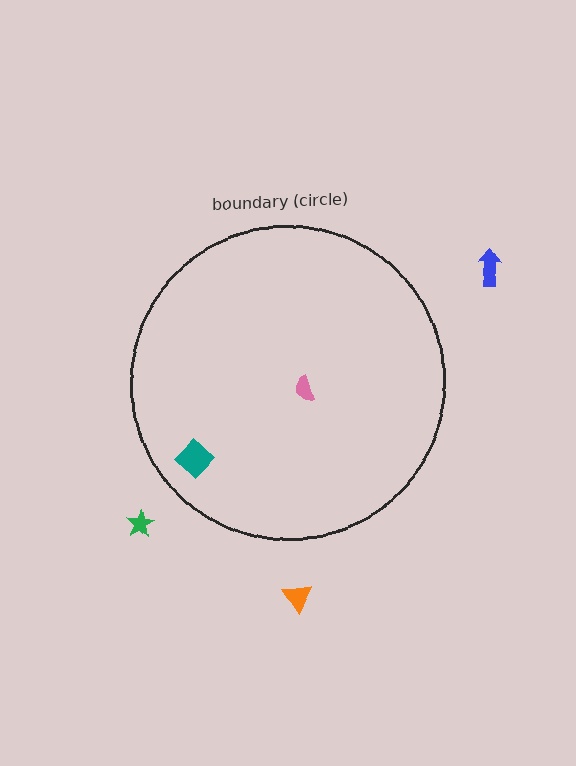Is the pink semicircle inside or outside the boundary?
Inside.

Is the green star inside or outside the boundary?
Outside.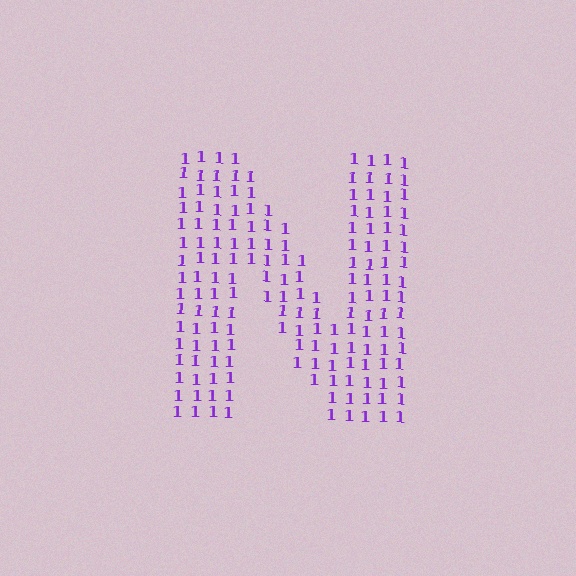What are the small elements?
The small elements are digit 1's.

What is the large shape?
The large shape is the letter N.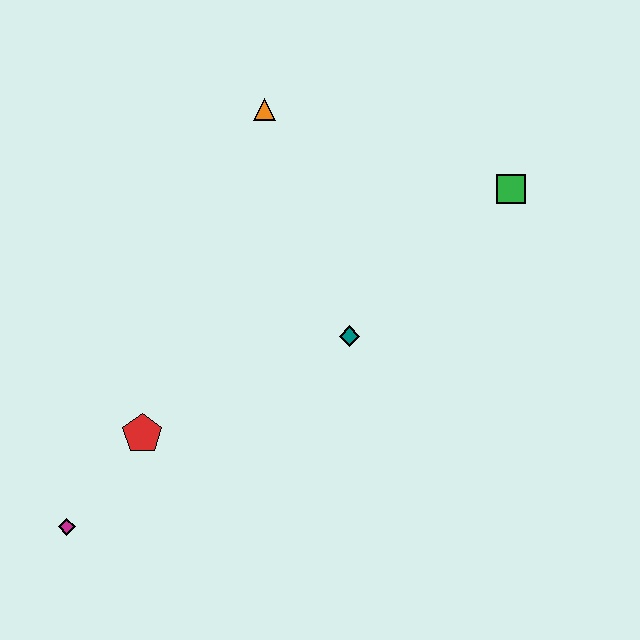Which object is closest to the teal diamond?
The green square is closest to the teal diamond.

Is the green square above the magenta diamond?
Yes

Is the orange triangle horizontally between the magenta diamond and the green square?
Yes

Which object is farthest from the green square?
The magenta diamond is farthest from the green square.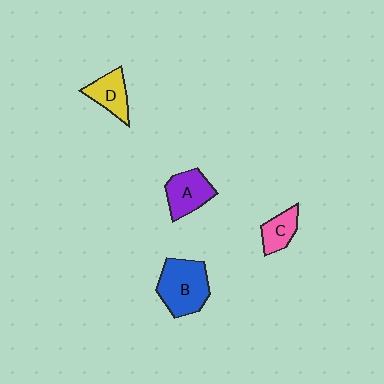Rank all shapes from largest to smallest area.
From largest to smallest: B (blue), A (purple), D (yellow), C (pink).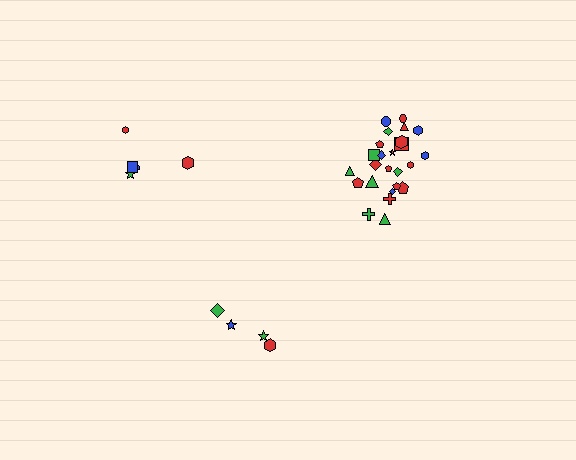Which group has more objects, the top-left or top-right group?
The top-right group.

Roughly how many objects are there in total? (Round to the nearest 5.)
Roughly 35 objects in total.